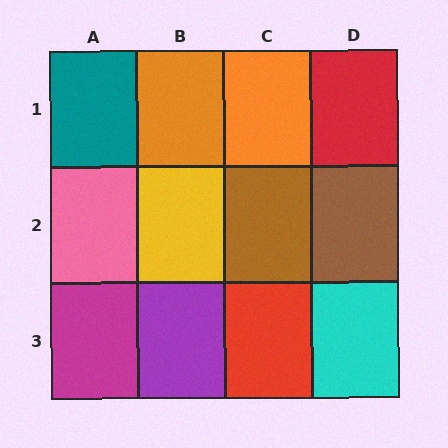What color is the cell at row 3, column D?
Cyan.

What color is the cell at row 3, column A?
Magenta.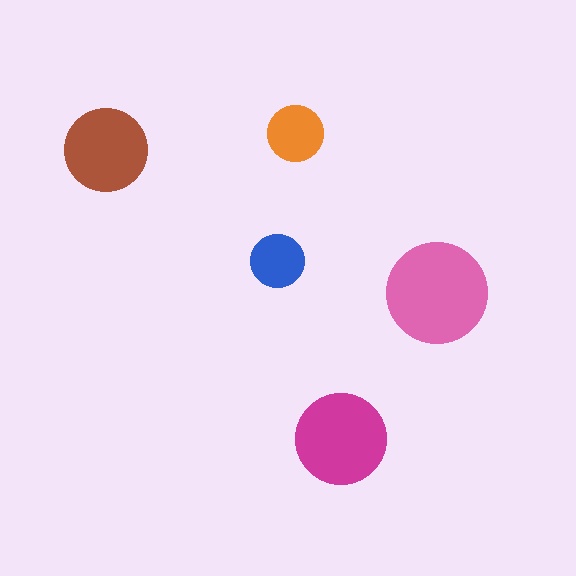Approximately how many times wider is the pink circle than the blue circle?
About 2 times wider.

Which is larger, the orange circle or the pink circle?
The pink one.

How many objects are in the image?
There are 5 objects in the image.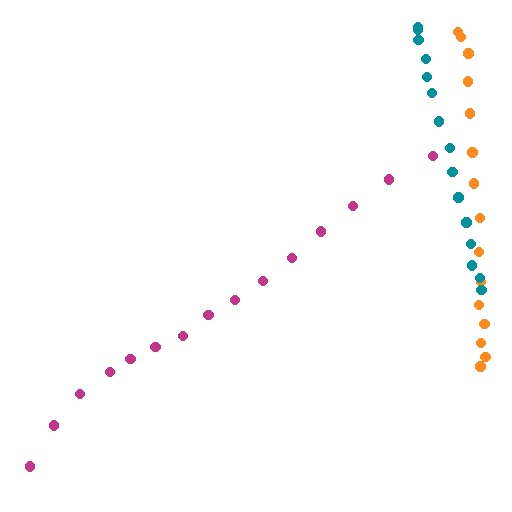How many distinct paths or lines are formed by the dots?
There are 3 distinct paths.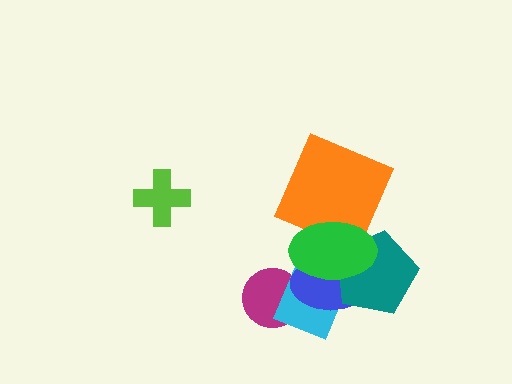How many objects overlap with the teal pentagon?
3 objects overlap with the teal pentagon.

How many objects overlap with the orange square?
1 object overlaps with the orange square.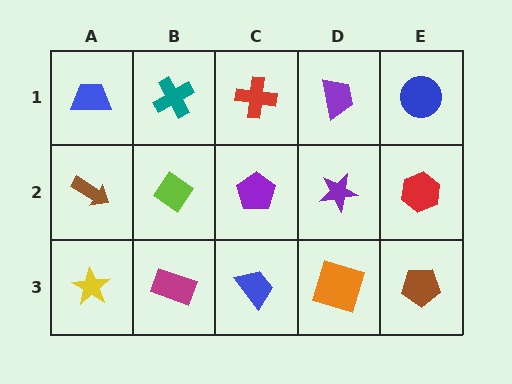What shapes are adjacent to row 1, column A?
A brown arrow (row 2, column A), a teal cross (row 1, column B).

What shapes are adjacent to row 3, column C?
A purple pentagon (row 2, column C), a magenta rectangle (row 3, column B), an orange square (row 3, column D).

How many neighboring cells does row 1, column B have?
3.